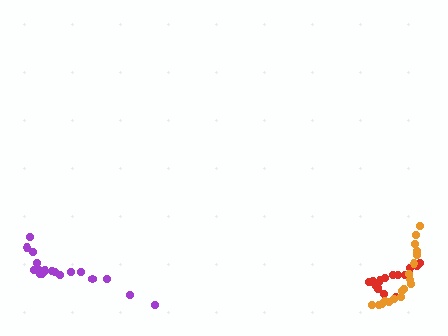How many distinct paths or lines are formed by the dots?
There are 3 distinct paths.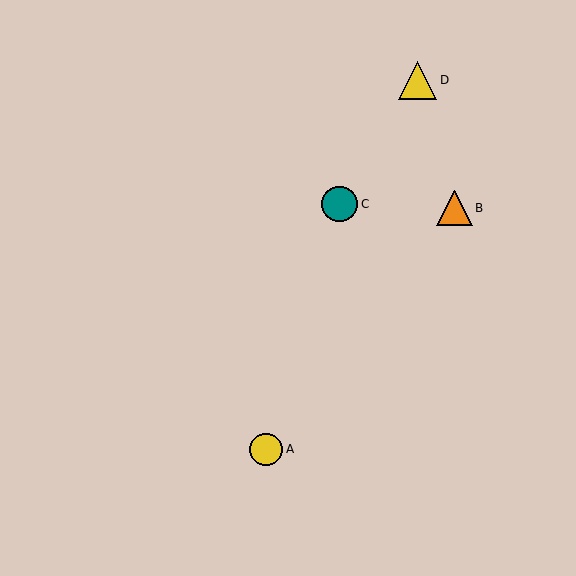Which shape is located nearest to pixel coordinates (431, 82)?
The yellow triangle (labeled D) at (418, 80) is nearest to that location.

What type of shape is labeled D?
Shape D is a yellow triangle.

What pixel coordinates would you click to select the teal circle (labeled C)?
Click at (340, 204) to select the teal circle C.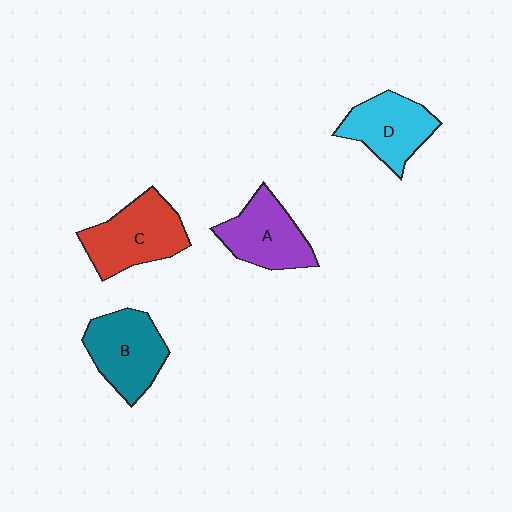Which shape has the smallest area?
Shape D (cyan).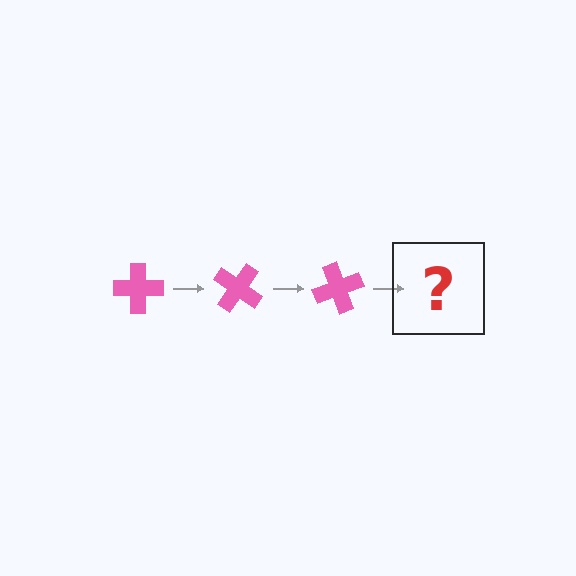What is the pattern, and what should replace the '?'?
The pattern is that the cross rotates 35 degrees each step. The '?' should be a pink cross rotated 105 degrees.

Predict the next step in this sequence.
The next step is a pink cross rotated 105 degrees.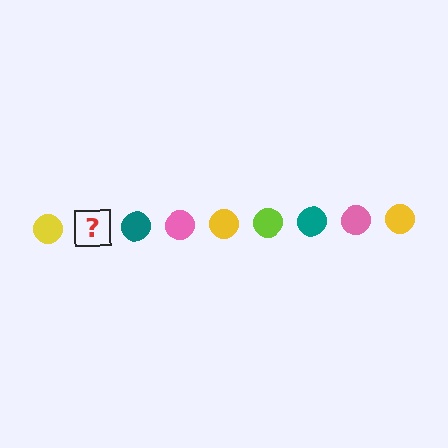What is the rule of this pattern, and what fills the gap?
The rule is that the pattern cycles through yellow, lime, teal, pink circles. The gap should be filled with a lime circle.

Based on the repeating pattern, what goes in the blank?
The blank should be a lime circle.